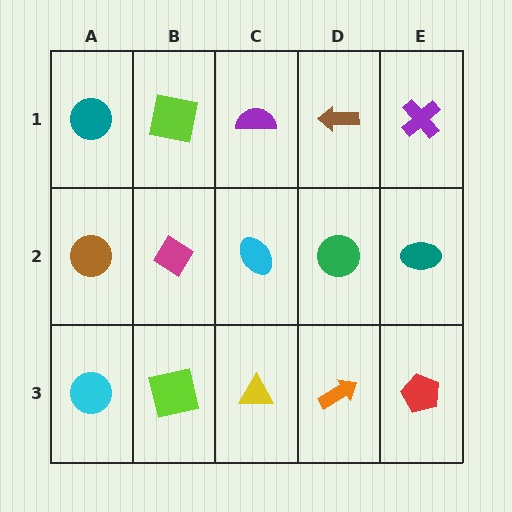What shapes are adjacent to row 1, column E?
A teal ellipse (row 2, column E), a brown arrow (row 1, column D).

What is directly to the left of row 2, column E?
A green circle.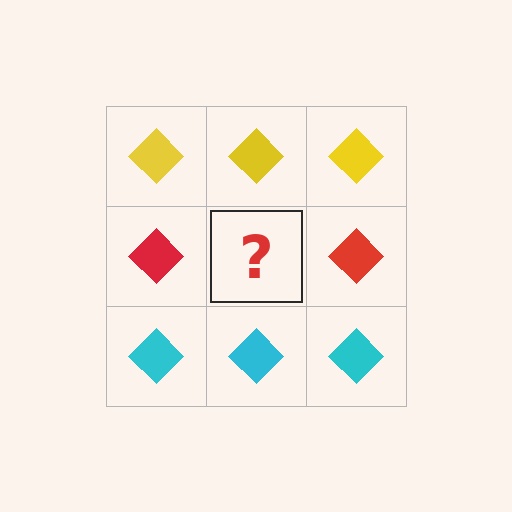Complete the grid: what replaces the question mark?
The question mark should be replaced with a red diamond.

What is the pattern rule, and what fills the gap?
The rule is that each row has a consistent color. The gap should be filled with a red diamond.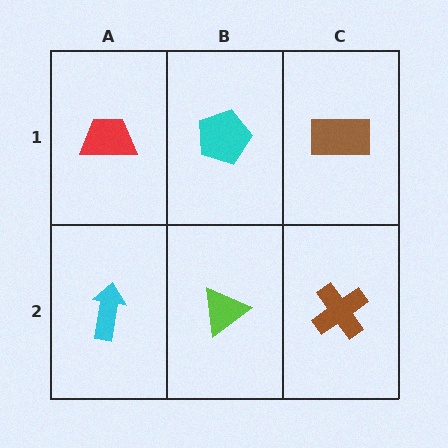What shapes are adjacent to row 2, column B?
A cyan pentagon (row 1, column B), a cyan arrow (row 2, column A), a brown cross (row 2, column C).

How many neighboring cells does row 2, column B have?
3.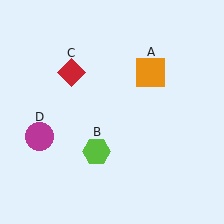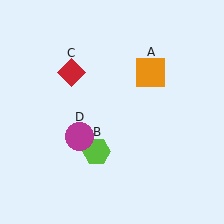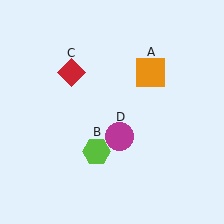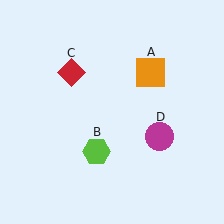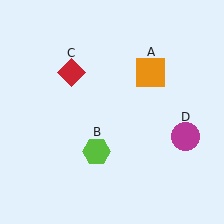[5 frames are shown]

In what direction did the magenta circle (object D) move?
The magenta circle (object D) moved right.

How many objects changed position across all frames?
1 object changed position: magenta circle (object D).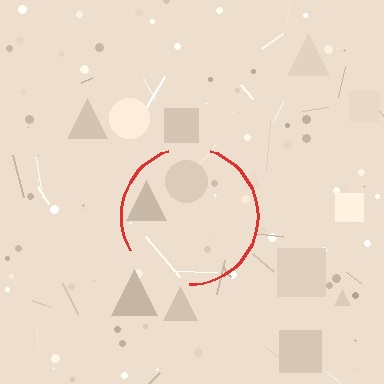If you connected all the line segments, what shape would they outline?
They would outline a circle.